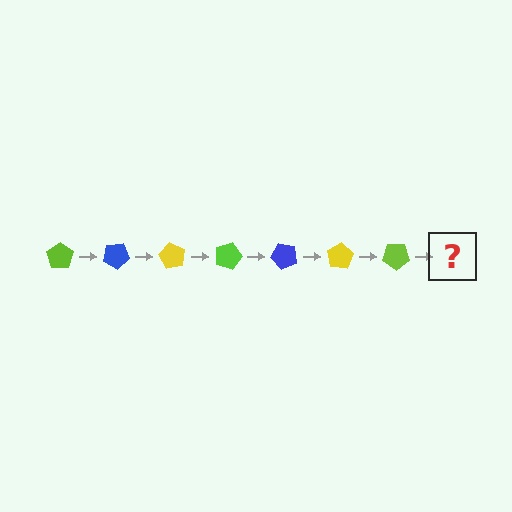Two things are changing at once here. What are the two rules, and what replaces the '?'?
The two rules are that it rotates 30 degrees each step and the color cycles through lime, blue, and yellow. The '?' should be a blue pentagon, rotated 210 degrees from the start.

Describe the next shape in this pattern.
It should be a blue pentagon, rotated 210 degrees from the start.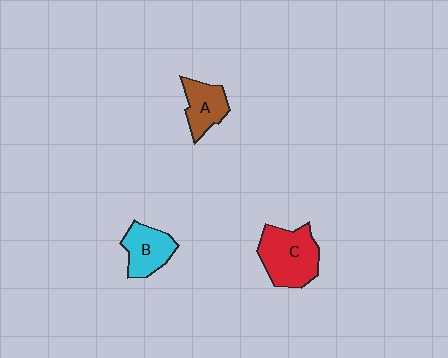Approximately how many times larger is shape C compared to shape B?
Approximately 1.5 times.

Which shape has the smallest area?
Shape A (brown).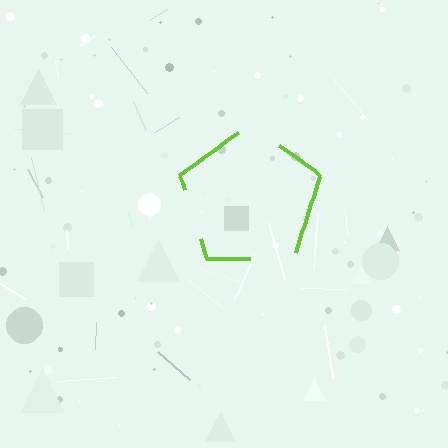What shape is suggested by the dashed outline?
The dashed outline suggests a pentagon.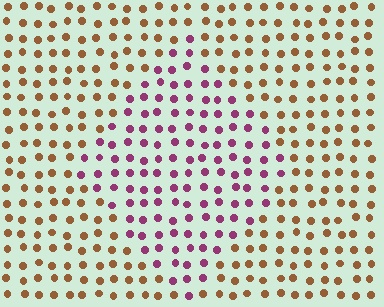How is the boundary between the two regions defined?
The boundary is defined purely by a slight shift in hue (about 64 degrees). Spacing, size, and orientation are identical on both sides.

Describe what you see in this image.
The image is filled with small brown elements in a uniform arrangement. A diamond-shaped region is visible where the elements are tinted to a slightly different hue, forming a subtle color boundary.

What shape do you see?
I see a diamond.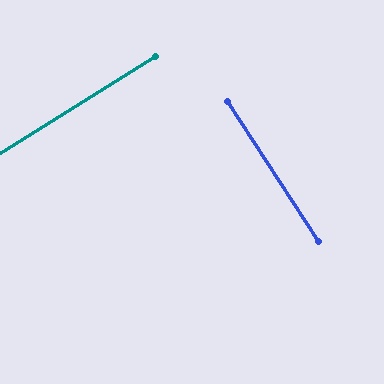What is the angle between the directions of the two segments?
Approximately 89 degrees.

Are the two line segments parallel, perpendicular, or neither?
Perpendicular — they meet at approximately 89°.